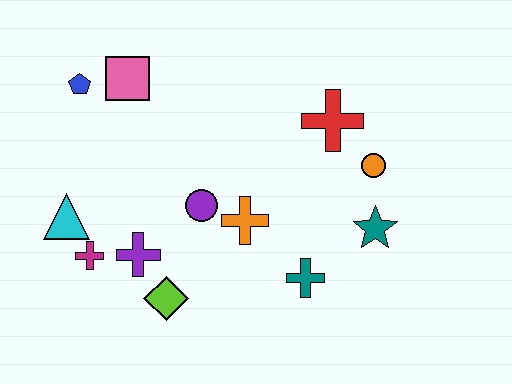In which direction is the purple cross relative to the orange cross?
The purple cross is to the left of the orange cross.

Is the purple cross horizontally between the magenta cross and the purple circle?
Yes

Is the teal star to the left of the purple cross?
No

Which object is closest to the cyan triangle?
The magenta cross is closest to the cyan triangle.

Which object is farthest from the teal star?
The blue pentagon is farthest from the teal star.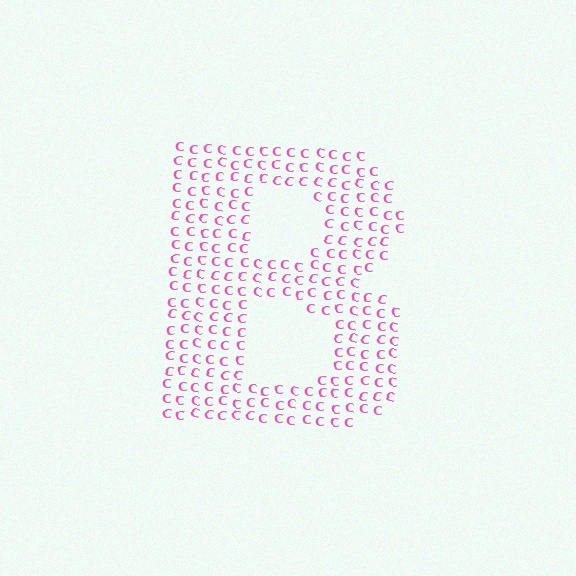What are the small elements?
The small elements are letter C's.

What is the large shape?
The large shape is the letter B.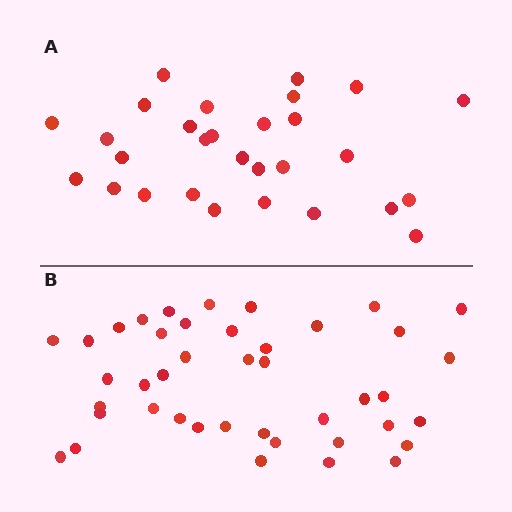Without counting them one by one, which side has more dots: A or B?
Region B (the bottom region) has more dots.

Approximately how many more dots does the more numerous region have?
Region B has approximately 15 more dots than region A.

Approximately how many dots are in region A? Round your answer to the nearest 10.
About 30 dots. (The exact count is 29, which rounds to 30.)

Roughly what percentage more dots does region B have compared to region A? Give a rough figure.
About 45% more.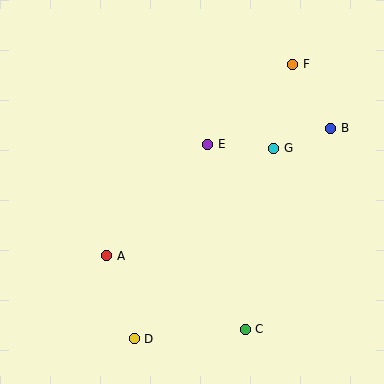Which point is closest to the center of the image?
Point E at (208, 144) is closest to the center.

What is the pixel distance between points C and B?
The distance between C and B is 219 pixels.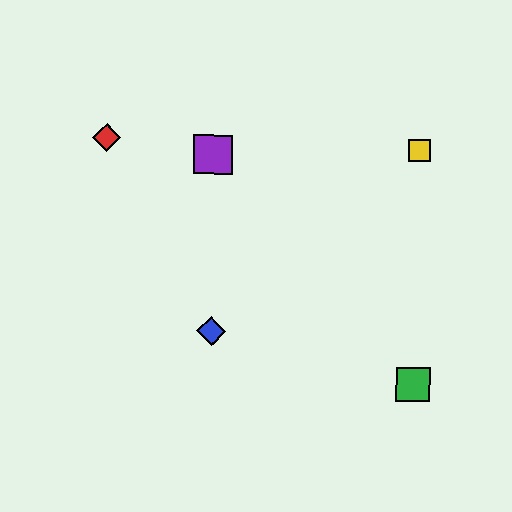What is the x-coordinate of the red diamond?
The red diamond is at x≈107.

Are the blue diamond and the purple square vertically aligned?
Yes, both are at x≈211.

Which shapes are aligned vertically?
The blue diamond, the purple square are aligned vertically.